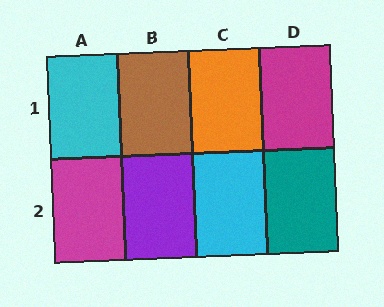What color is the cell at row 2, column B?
Purple.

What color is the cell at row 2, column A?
Magenta.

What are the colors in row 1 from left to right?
Cyan, brown, orange, magenta.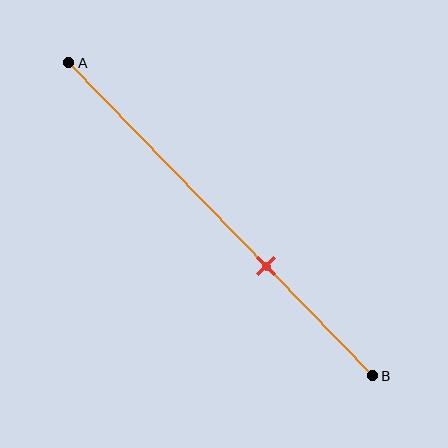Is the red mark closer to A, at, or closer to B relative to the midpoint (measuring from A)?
The red mark is closer to point B than the midpoint of segment AB.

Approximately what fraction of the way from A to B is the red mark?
The red mark is approximately 65% of the way from A to B.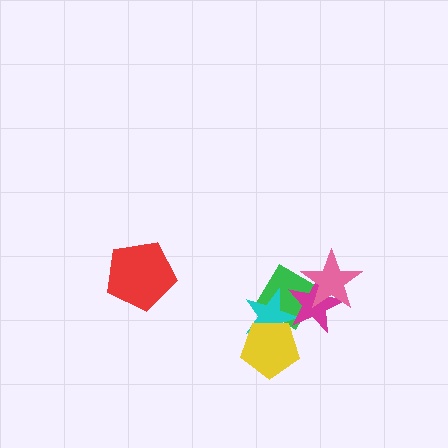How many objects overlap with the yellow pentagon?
2 objects overlap with the yellow pentagon.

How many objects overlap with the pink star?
2 objects overlap with the pink star.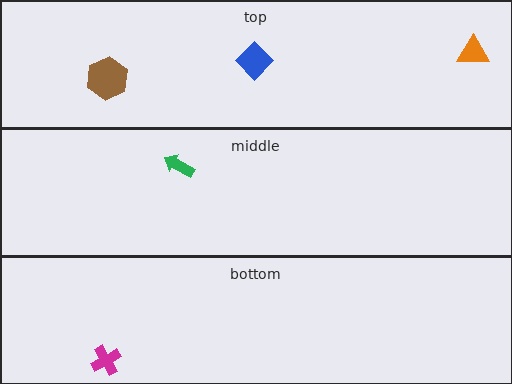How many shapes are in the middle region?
1.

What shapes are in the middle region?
The green arrow.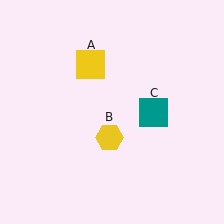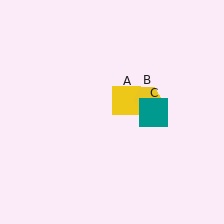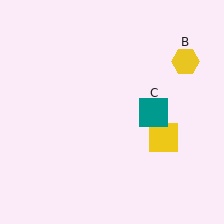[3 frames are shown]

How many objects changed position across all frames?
2 objects changed position: yellow square (object A), yellow hexagon (object B).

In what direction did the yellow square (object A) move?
The yellow square (object A) moved down and to the right.